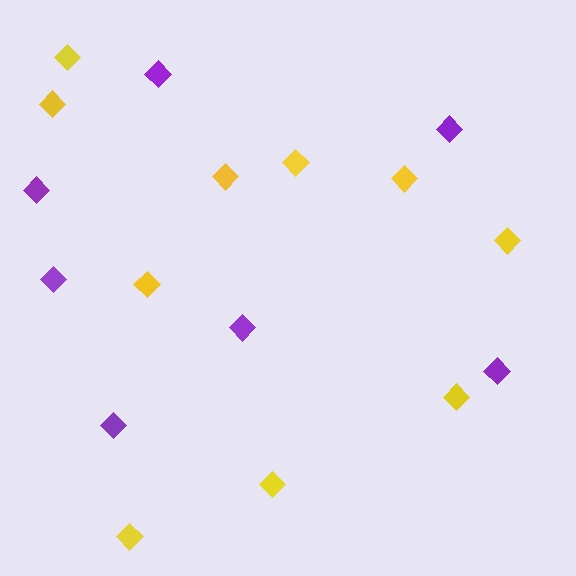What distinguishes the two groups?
There are 2 groups: one group of yellow diamonds (10) and one group of purple diamonds (7).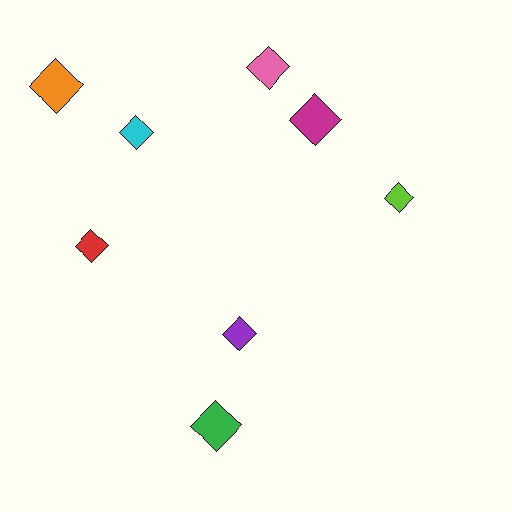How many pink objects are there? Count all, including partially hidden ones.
There is 1 pink object.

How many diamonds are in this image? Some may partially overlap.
There are 8 diamonds.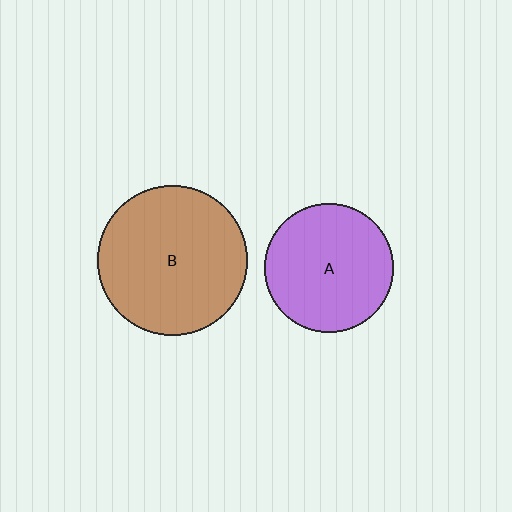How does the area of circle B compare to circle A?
Approximately 1.4 times.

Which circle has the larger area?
Circle B (brown).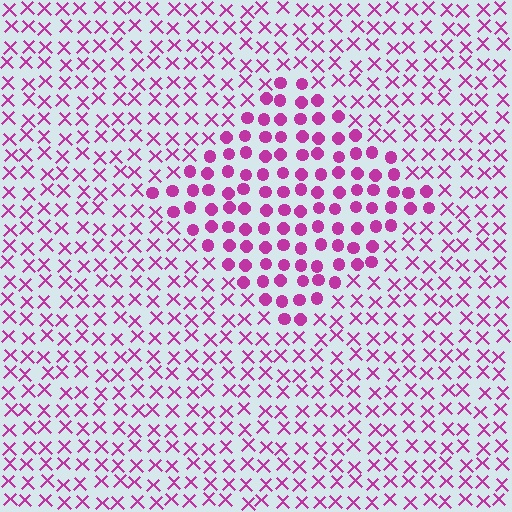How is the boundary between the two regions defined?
The boundary is defined by a change in element shape: circles inside vs. X marks outside. All elements share the same color and spacing.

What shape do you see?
I see a diamond.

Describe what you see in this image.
The image is filled with small magenta elements arranged in a uniform grid. A diamond-shaped region contains circles, while the surrounding area contains X marks. The boundary is defined purely by the change in element shape.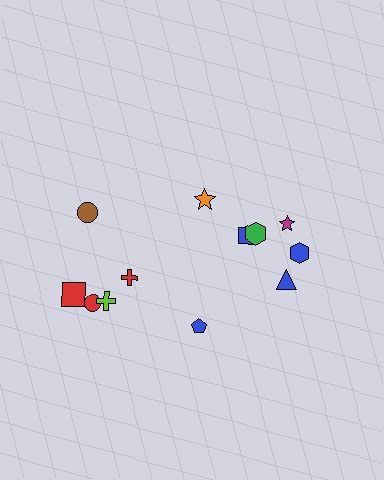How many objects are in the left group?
There are 5 objects.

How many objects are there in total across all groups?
There are 12 objects.